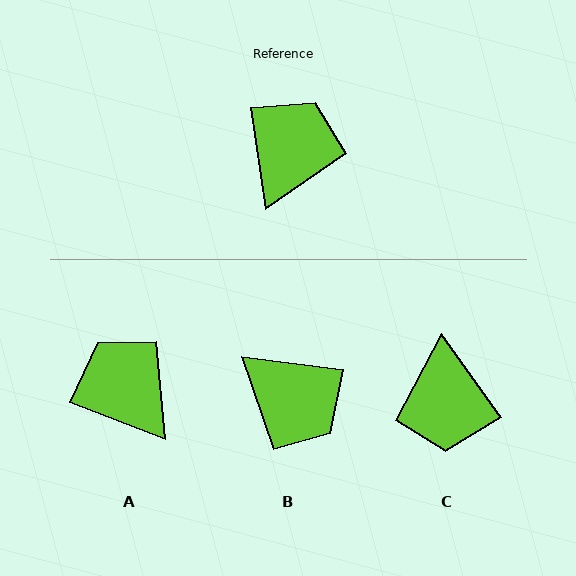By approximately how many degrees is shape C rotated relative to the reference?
Approximately 153 degrees clockwise.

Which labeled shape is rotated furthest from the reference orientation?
C, about 153 degrees away.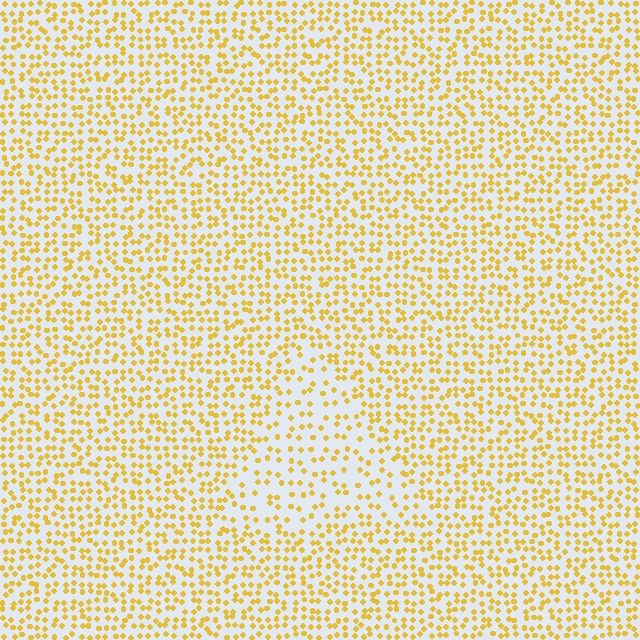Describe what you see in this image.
The image contains small yellow elements arranged at two different densities. A triangle-shaped region is visible where the elements are less densely packed than the surrounding area.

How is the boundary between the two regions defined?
The boundary is defined by a change in element density (approximately 1.8x ratio). All elements are the same color, size, and shape.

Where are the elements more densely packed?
The elements are more densely packed outside the triangle boundary.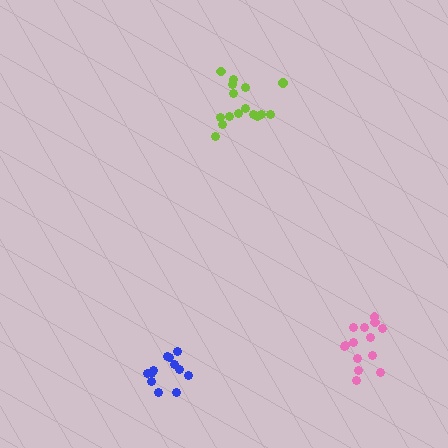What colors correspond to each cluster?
The clusters are colored: blue, lime, pink.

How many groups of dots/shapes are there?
There are 3 groups.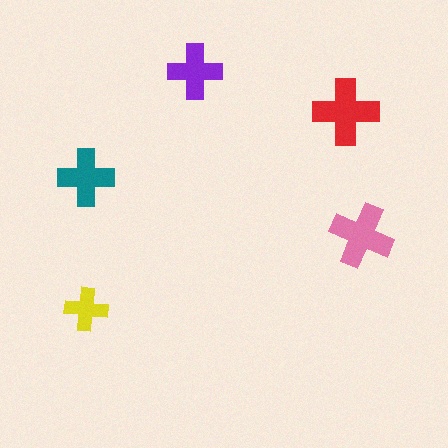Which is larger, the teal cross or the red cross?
The red one.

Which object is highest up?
The purple cross is topmost.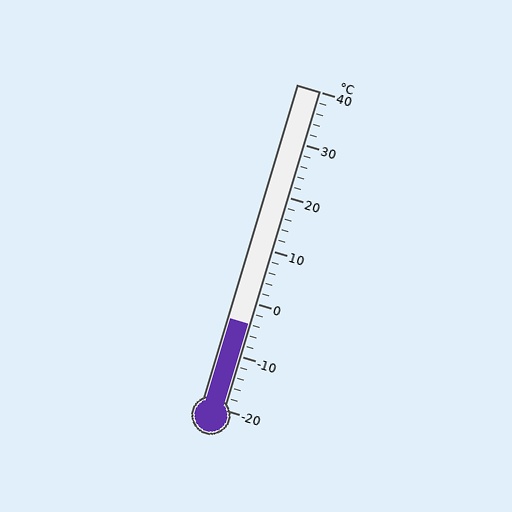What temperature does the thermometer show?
The thermometer shows approximately -4°C.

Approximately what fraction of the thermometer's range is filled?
The thermometer is filled to approximately 25% of its range.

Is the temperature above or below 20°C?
The temperature is below 20°C.